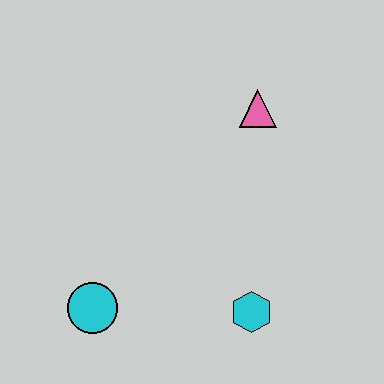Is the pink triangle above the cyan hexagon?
Yes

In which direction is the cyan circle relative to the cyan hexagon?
The cyan circle is to the left of the cyan hexagon.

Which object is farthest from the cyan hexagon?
The pink triangle is farthest from the cyan hexagon.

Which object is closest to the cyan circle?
The cyan hexagon is closest to the cyan circle.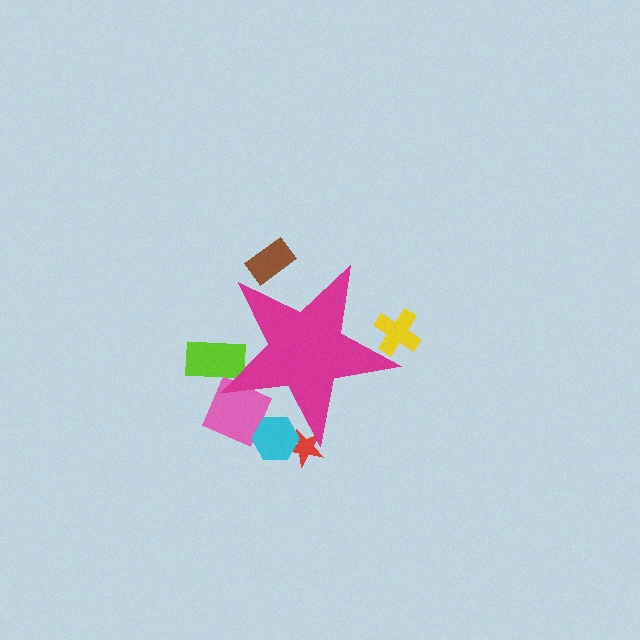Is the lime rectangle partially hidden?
Yes, the lime rectangle is partially hidden behind the magenta star.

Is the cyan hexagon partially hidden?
Yes, the cyan hexagon is partially hidden behind the magenta star.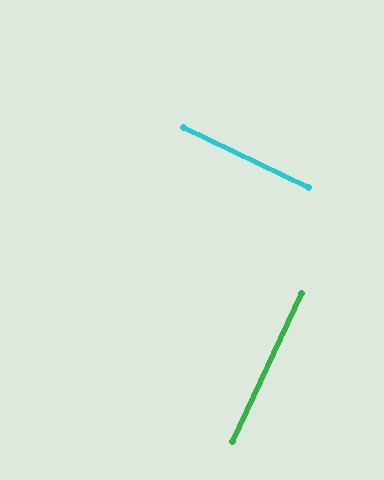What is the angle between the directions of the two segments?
Approximately 89 degrees.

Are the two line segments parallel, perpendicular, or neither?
Perpendicular — they meet at approximately 89°.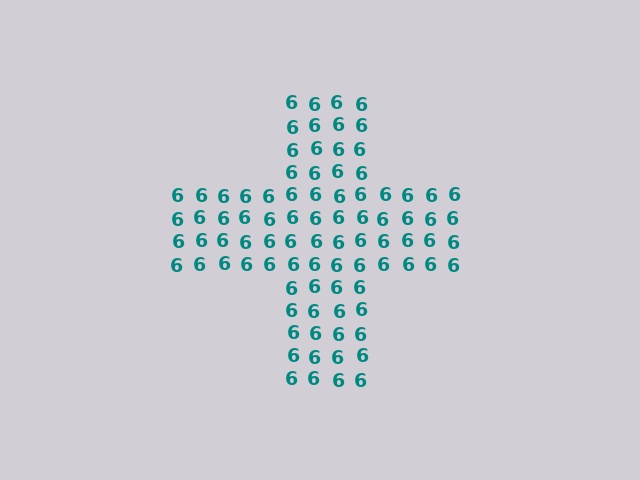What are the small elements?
The small elements are digit 6's.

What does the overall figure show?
The overall figure shows a cross.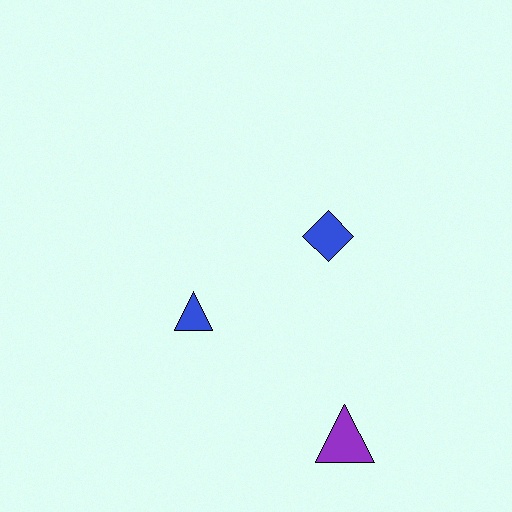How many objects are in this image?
There are 3 objects.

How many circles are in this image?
There are no circles.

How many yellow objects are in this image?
There are no yellow objects.